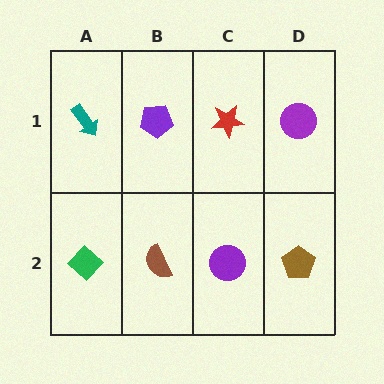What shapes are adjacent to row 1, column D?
A brown pentagon (row 2, column D), a red star (row 1, column C).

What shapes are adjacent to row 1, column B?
A brown semicircle (row 2, column B), a teal arrow (row 1, column A), a red star (row 1, column C).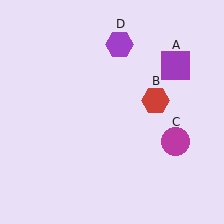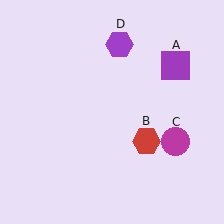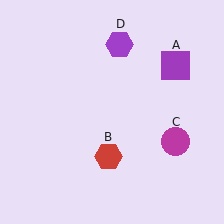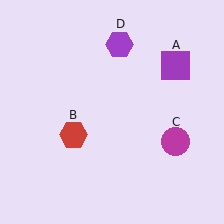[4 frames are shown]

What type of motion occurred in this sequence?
The red hexagon (object B) rotated clockwise around the center of the scene.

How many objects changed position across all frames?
1 object changed position: red hexagon (object B).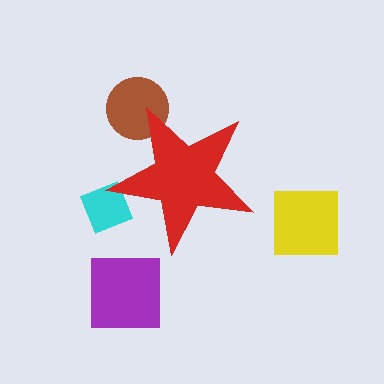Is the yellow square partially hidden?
No, the yellow square is fully visible.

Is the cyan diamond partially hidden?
Yes, the cyan diamond is partially hidden behind the red star.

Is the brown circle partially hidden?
Yes, the brown circle is partially hidden behind the red star.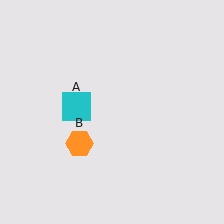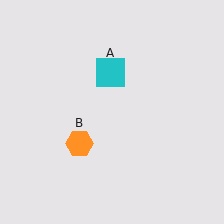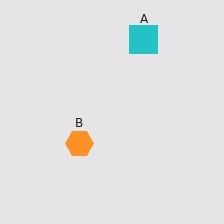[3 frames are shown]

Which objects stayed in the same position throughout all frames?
Orange hexagon (object B) remained stationary.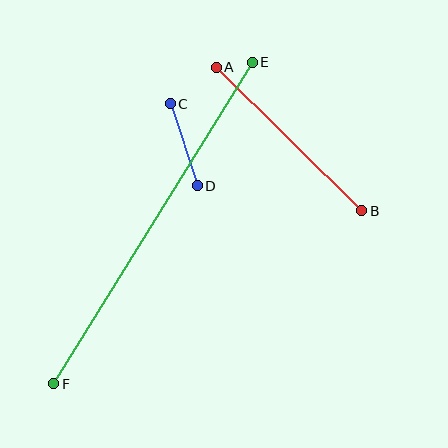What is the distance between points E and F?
The distance is approximately 377 pixels.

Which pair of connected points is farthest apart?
Points E and F are farthest apart.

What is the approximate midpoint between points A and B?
The midpoint is at approximately (289, 139) pixels.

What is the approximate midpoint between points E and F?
The midpoint is at approximately (153, 223) pixels.